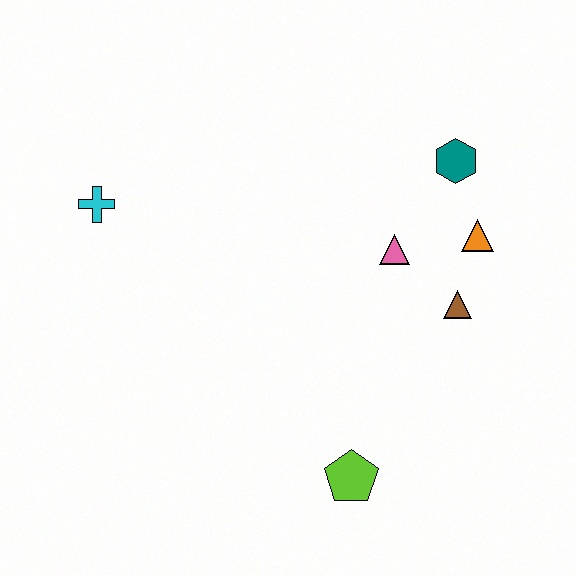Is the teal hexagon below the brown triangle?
No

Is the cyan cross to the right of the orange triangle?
No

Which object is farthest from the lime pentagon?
The cyan cross is farthest from the lime pentagon.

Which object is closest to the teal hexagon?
The orange triangle is closest to the teal hexagon.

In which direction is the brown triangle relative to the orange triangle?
The brown triangle is below the orange triangle.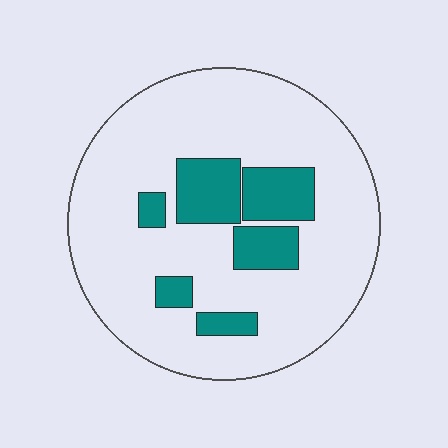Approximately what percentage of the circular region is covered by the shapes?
Approximately 20%.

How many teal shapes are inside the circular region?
6.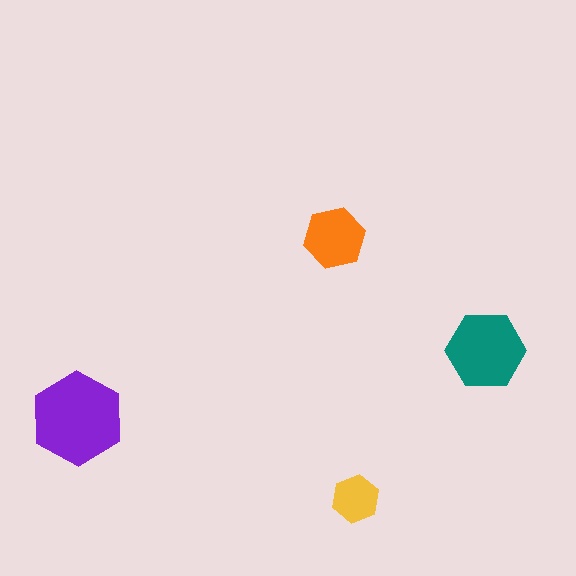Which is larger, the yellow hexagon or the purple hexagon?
The purple one.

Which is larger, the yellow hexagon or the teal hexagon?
The teal one.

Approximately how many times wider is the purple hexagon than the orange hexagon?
About 1.5 times wider.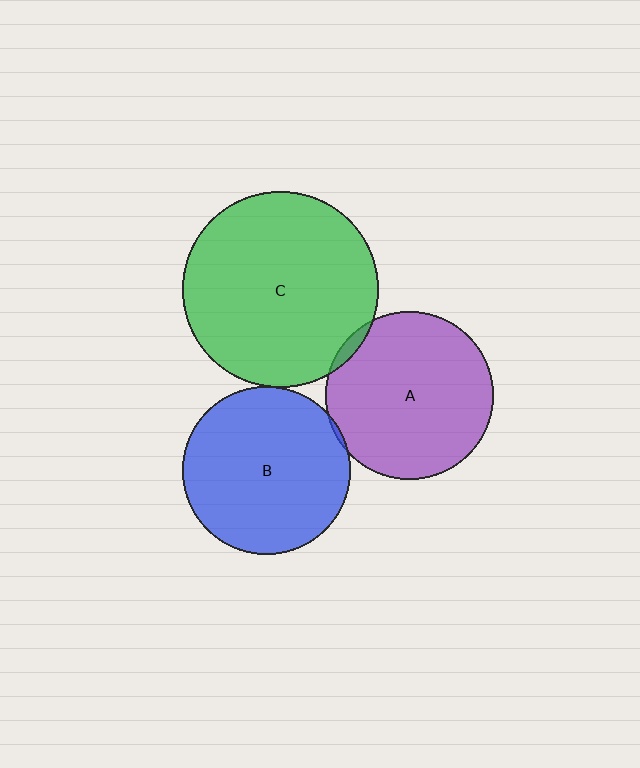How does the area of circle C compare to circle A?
Approximately 1.4 times.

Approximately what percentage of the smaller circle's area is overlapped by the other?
Approximately 5%.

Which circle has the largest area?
Circle C (green).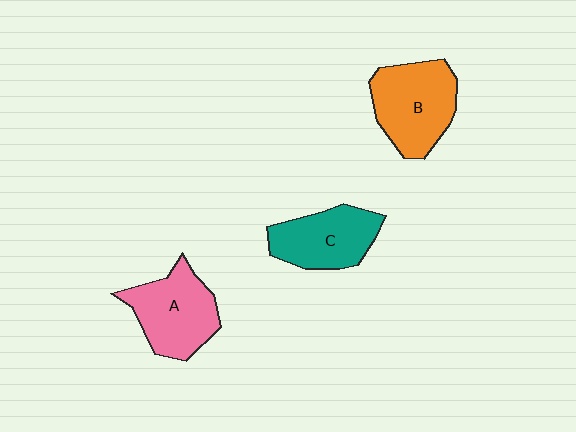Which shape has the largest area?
Shape B (orange).